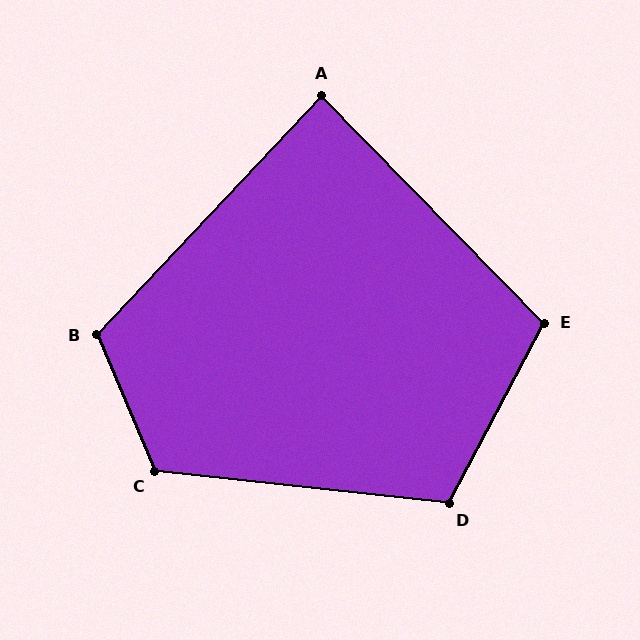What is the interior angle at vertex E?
Approximately 108 degrees (obtuse).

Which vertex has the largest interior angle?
C, at approximately 119 degrees.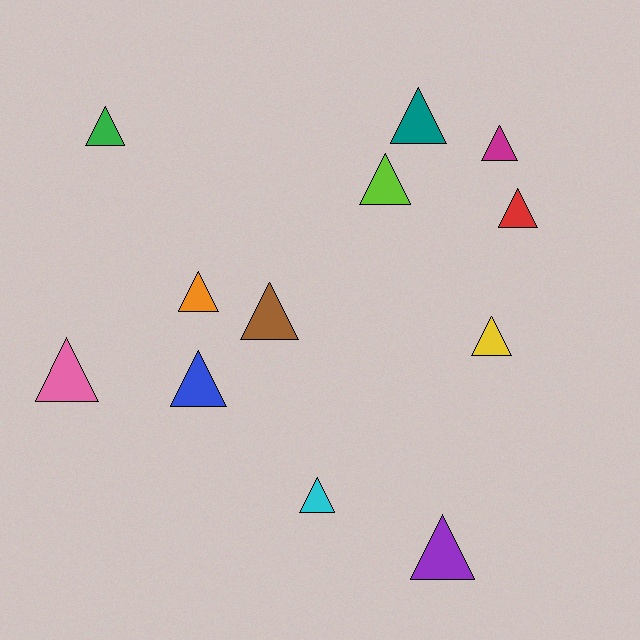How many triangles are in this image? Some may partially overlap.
There are 12 triangles.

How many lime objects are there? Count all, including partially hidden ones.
There is 1 lime object.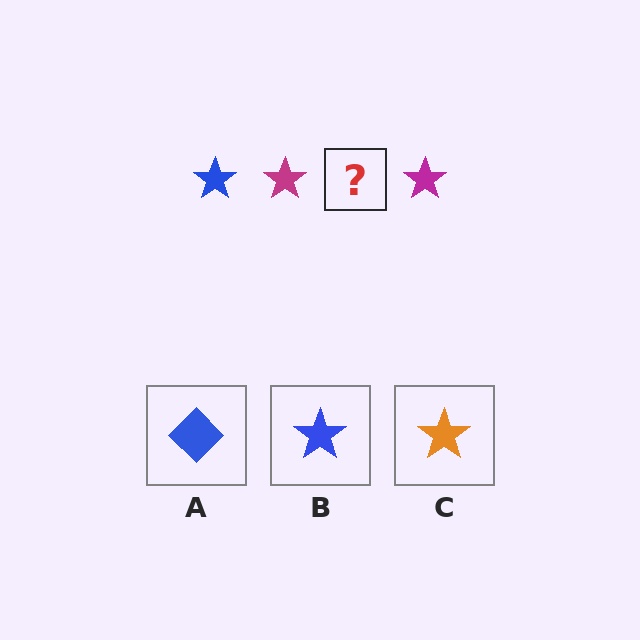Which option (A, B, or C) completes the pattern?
B.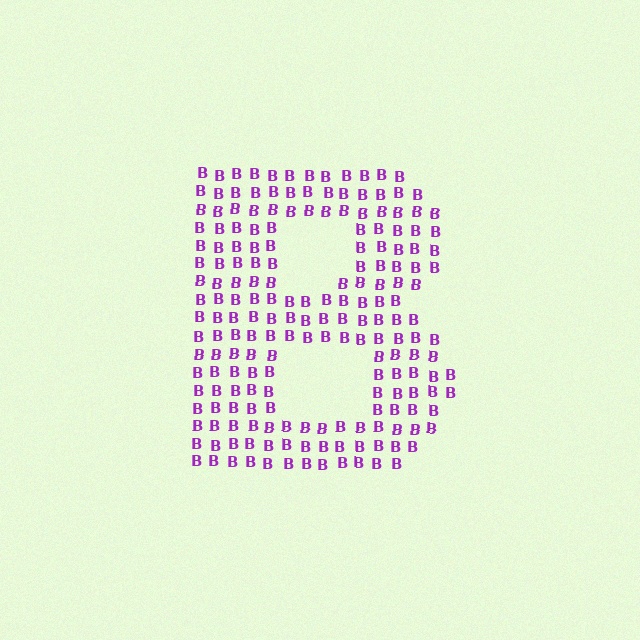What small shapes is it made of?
It is made of small letter B's.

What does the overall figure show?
The overall figure shows the letter B.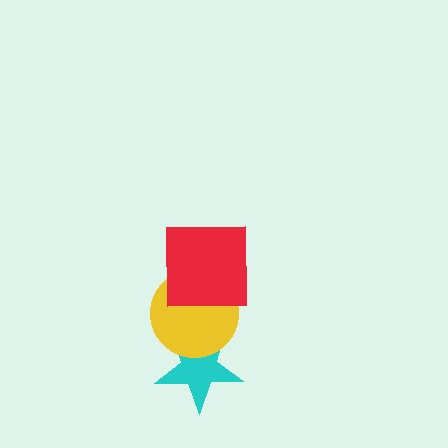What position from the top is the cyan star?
The cyan star is 3rd from the top.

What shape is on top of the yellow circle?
The red square is on top of the yellow circle.